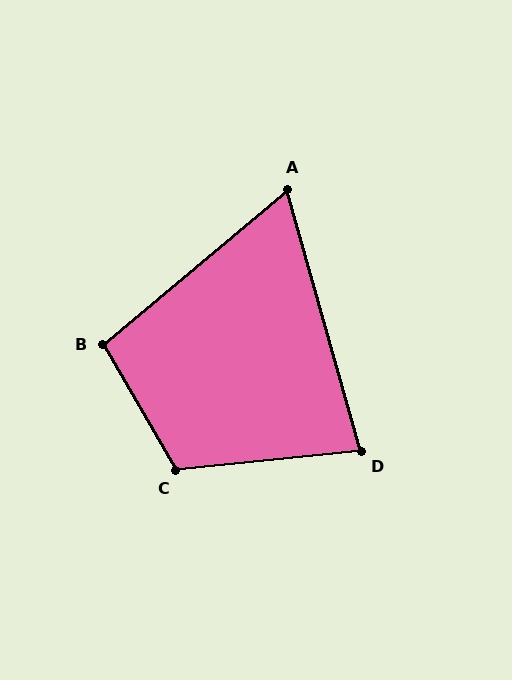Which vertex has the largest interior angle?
C, at approximately 114 degrees.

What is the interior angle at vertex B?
Approximately 100 degrees (obtuse).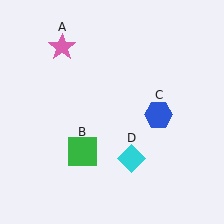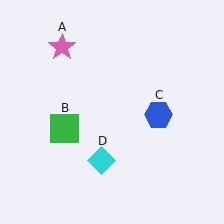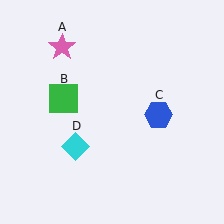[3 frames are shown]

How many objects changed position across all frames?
2 objects changed position: green square (object B), cyan diamond (object D).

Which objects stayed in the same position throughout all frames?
Pink star (object A) and blue hexagon (object C) remained stationary.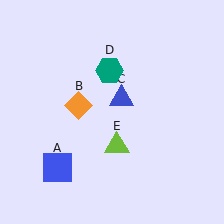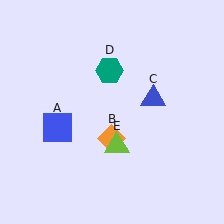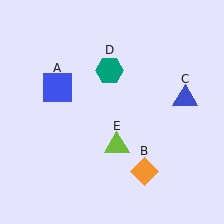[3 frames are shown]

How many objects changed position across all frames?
3 objects changed position: blue square (object A), orange diamond (object B), blue triangle (object C).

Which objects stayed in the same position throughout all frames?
Teal hexagon (object D) and lime triangle (object E) remained stationary.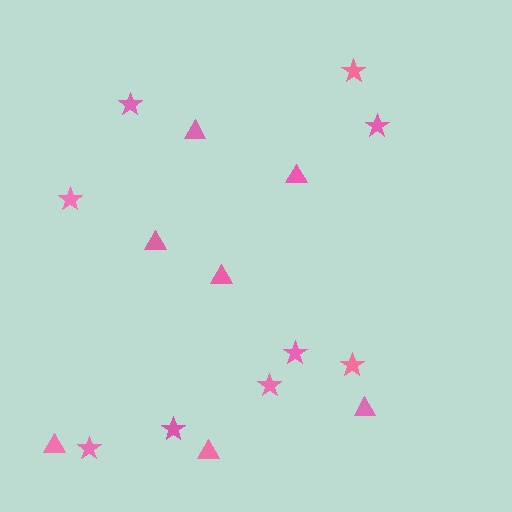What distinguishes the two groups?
There are 2 groups: one group of triangles (7) and one group of stars (9).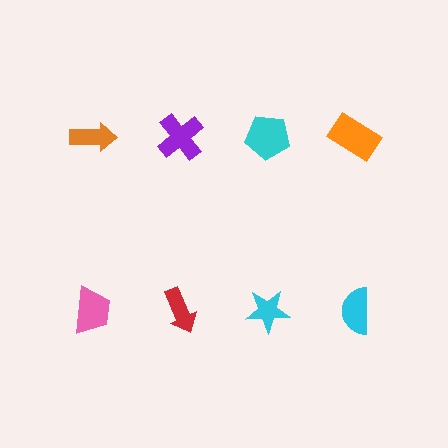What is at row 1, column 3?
A cyan pentagon.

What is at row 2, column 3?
A cyan star.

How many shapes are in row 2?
4 shapes.